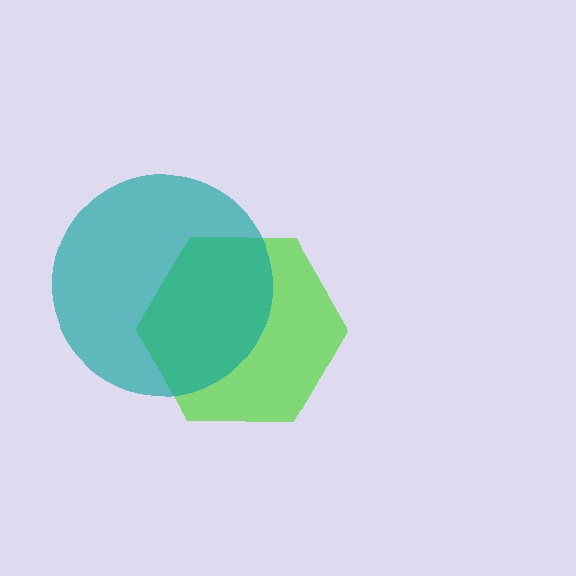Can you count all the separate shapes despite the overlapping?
Yes, there are 2 separate shapes.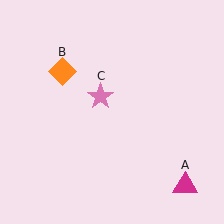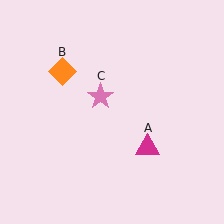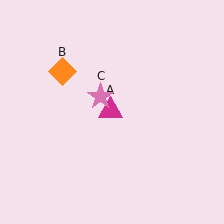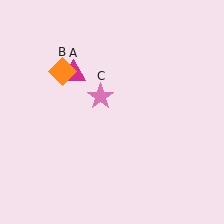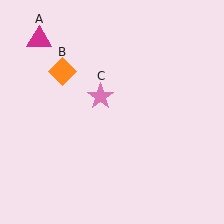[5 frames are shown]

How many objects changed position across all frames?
1 object changed position: magenta triangle (object A).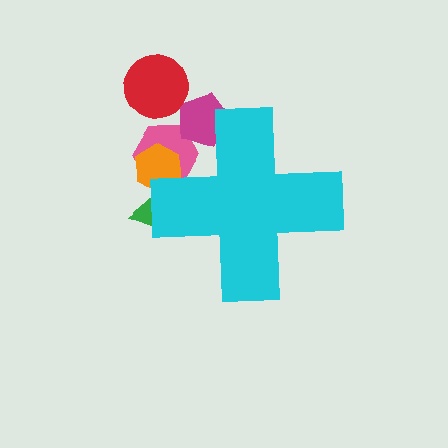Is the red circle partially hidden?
No, the red circle is fully visible.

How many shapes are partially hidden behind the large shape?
4 shapes are partially hidden.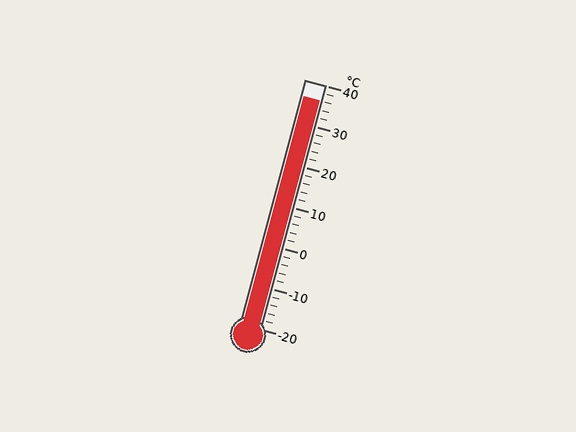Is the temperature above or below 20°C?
The temperature is above 20°C.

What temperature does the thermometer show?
The thermometer shows approximately 36°C.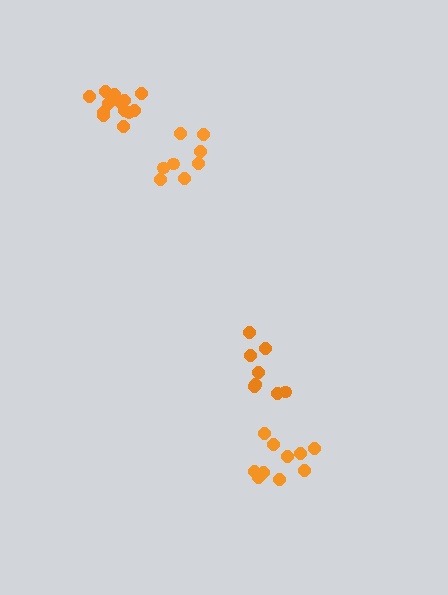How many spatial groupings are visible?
There are 4 spatial groupings.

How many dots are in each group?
Group 1: 10 dots, Group 2: 8 dots, Group 3: 13 dots, Group 4: 8 dots (39 total).